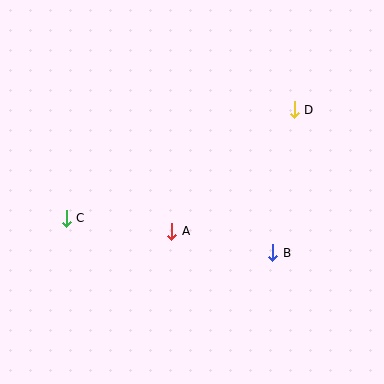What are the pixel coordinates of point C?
Point C is at (66, 218).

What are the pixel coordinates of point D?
Point D is at (294, 110).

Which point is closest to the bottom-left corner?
Point C is closest to the bottom-left corner.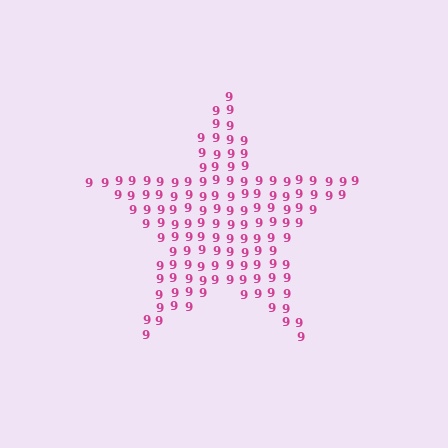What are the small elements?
The small elements are digit 9's.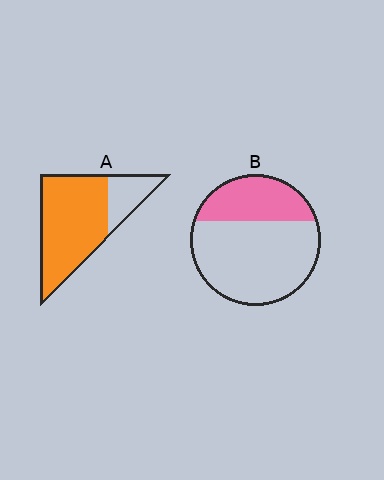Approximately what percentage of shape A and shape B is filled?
A is approximately 75% and B is approximately 30%.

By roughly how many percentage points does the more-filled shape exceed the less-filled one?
By roughly 45 percentage points (A over B).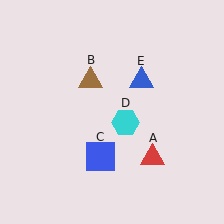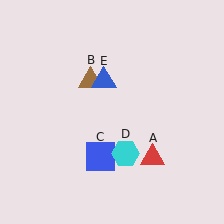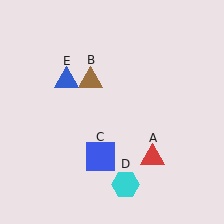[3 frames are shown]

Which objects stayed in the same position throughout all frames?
Red triangle (object A) and brown triangle (object B) and blue square (object C) remained stationary.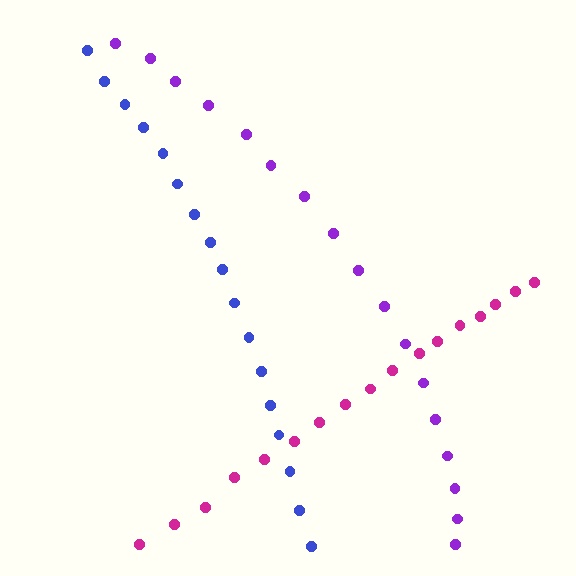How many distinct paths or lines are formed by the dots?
There are 3 distinct paths.